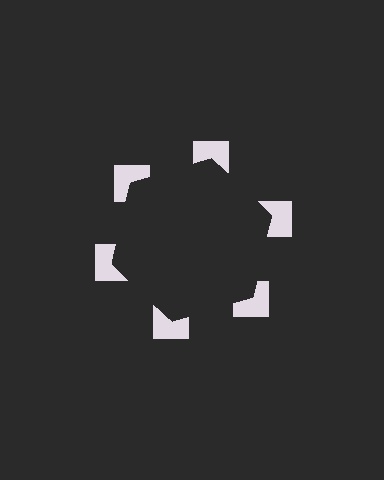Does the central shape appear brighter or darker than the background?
It typically appears slightly darker than the background, even though no actual brightness change is drawn.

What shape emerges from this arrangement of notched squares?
An illusory hexagon — its edges are inferred from the aligned wedge cuts in the notched squares, not physically drawn.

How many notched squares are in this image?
There are 6 — one at each vertex of the illusory hexagon.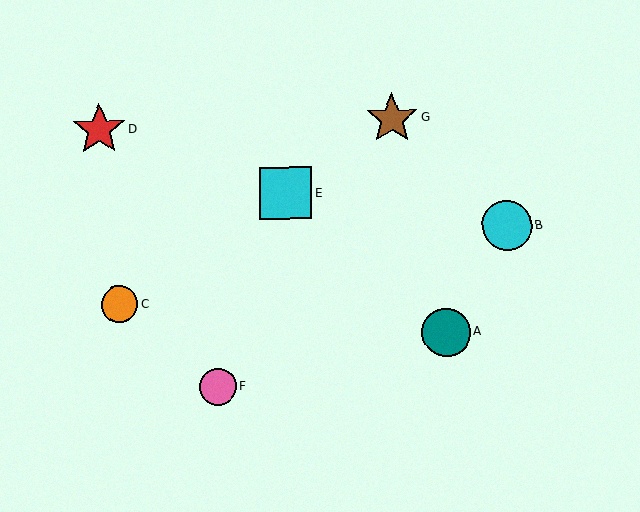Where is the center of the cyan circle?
The center of the cyan circle is at (507, 226).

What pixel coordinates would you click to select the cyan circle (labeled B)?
Click at (507, 226) to select the cyan circle B.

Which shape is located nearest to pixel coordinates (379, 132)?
The brown star (labeled G) at (392, 118) is nearest to that location.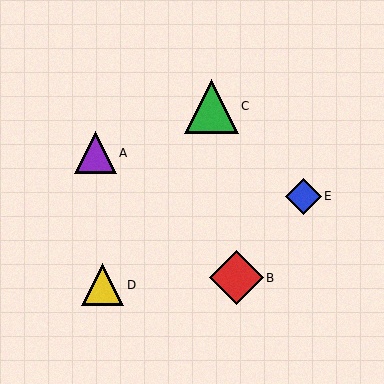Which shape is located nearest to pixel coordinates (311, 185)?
The blue diamond (labeled E) at (304, 196) is nearest to that location.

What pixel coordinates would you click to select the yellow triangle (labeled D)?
Click at (103, 285) to select the yellow triangle D.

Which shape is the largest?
The green triangle (labeled C) is the largest.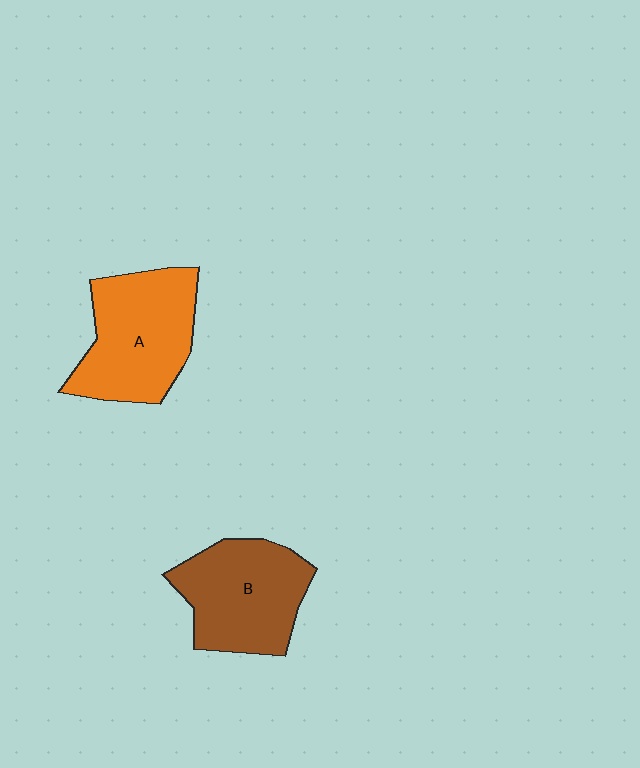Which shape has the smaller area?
Shape B (brown).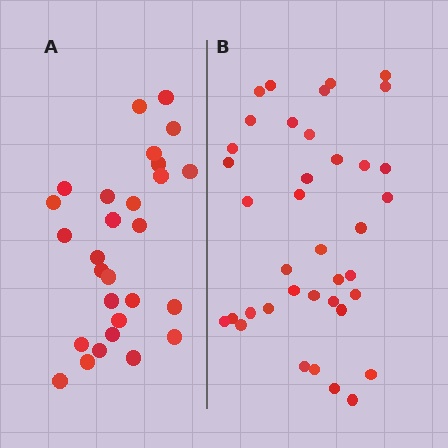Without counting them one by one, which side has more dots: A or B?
Region B (the right region) has more dots.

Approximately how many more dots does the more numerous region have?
Region B has roughly 10 or so more dots than region A.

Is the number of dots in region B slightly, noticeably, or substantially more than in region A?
Region B has noticeably more, but not dramatically so. The ratio is roughly 1.4 to 1.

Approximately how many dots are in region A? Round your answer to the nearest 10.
About 30 dots. (The exact count is 28, which rounds to 30.)